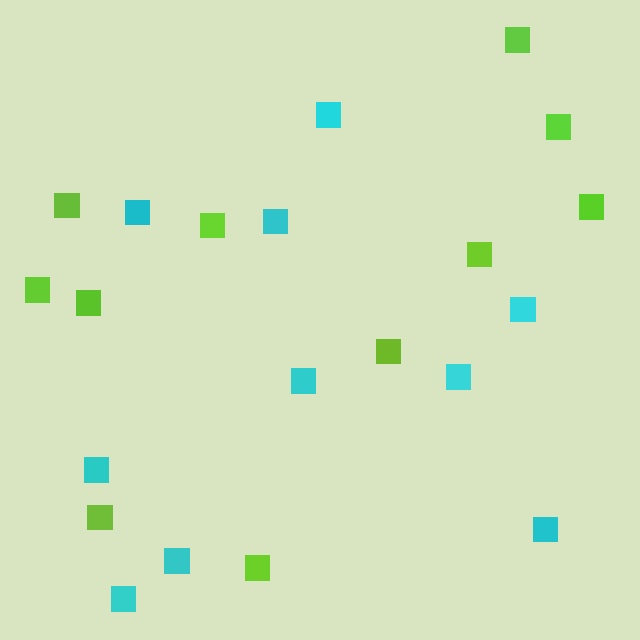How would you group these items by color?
There are 2 groups: one group of cyan squares (10) and one group of lime squares (11).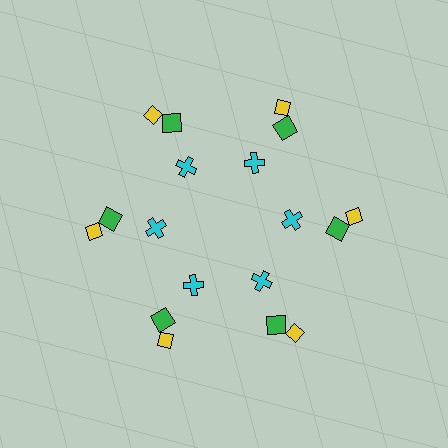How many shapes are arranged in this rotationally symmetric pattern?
There are 18 shapes, arranged in 6 groups of 3.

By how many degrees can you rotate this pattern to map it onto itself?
The pattern maps onto itself every 60 degrees of rotation.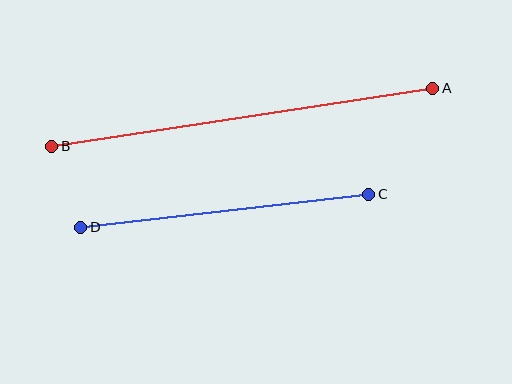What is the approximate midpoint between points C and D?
The midpoint is at approximately (225, 211) pixels.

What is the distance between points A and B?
The distance is approximately 386 pixels.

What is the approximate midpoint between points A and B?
The midpoint is at approximately (242, 117) pixels.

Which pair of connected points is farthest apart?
Points A and B are farthest apart.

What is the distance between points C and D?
The distance is approximately 290 pixels.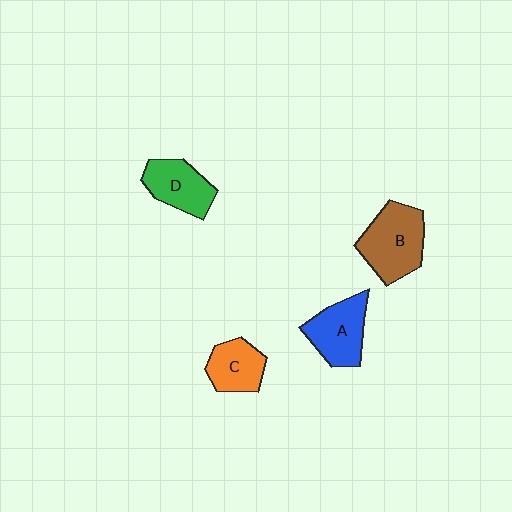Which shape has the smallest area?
Shape C (orange).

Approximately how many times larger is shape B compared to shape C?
Approximately 1.5 times.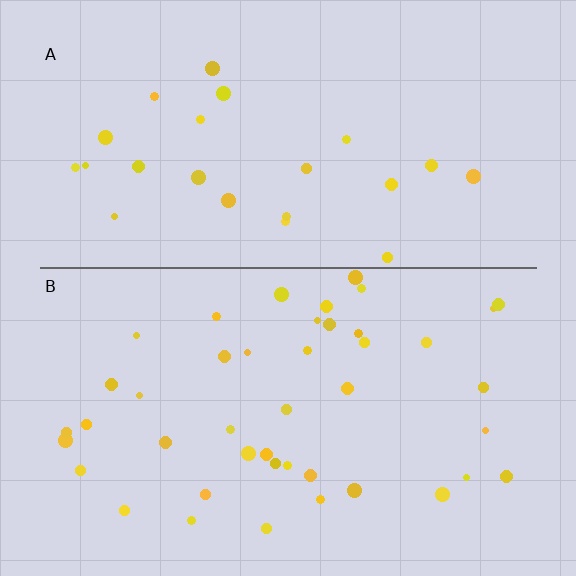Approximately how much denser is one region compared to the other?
Approximately 1.9× — region B over region A.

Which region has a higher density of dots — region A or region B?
B (the bottom).